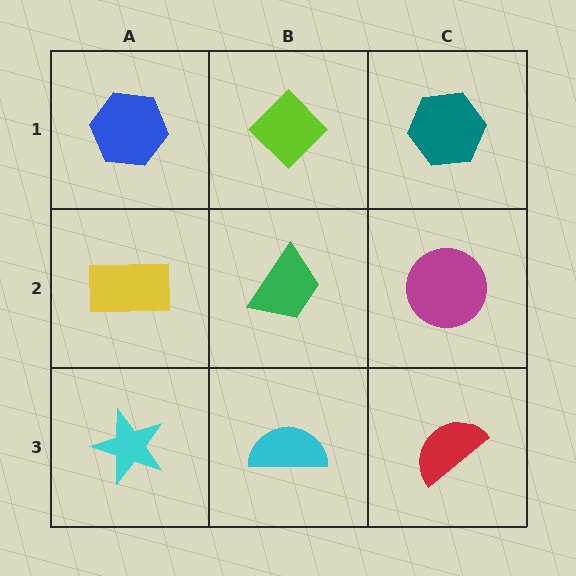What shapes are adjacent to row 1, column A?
A yellow rectangle (row 2, column A), a lime diamond (row 1, column B).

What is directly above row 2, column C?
A teal hexagon.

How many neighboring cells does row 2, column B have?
4.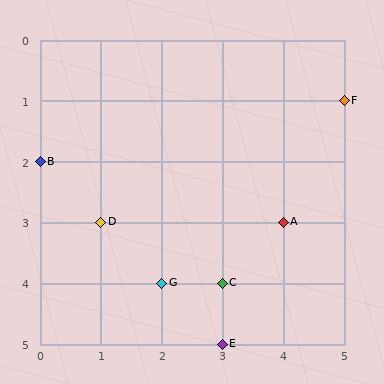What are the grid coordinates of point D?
Point D is at grid coordinates (1, 3).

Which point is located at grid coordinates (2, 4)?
Point G is at (2, 4).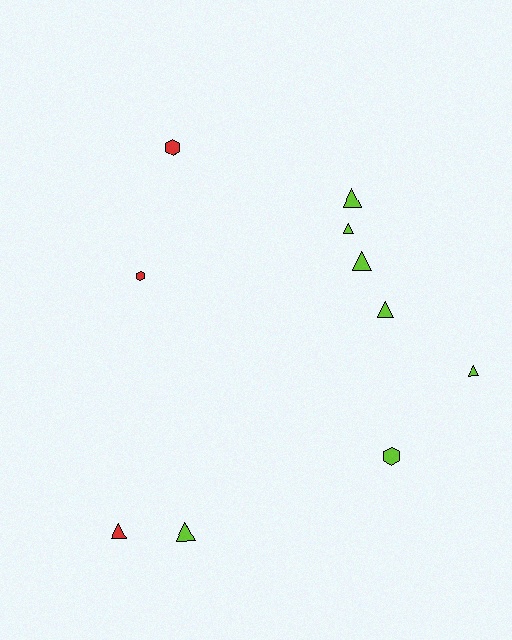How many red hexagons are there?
There are 2 red hexagons.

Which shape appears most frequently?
Triangle, with 7 objects.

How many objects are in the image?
There are 10 objects.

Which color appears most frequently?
Lime, with 7 objects.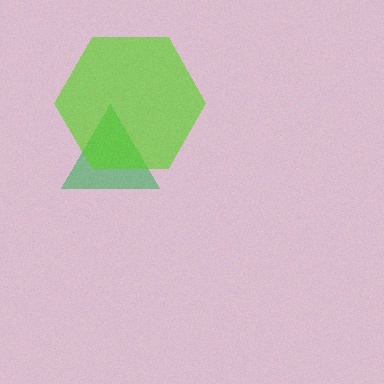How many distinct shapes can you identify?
There are 2 distinct shapes: a green triangle, a lime hexagon.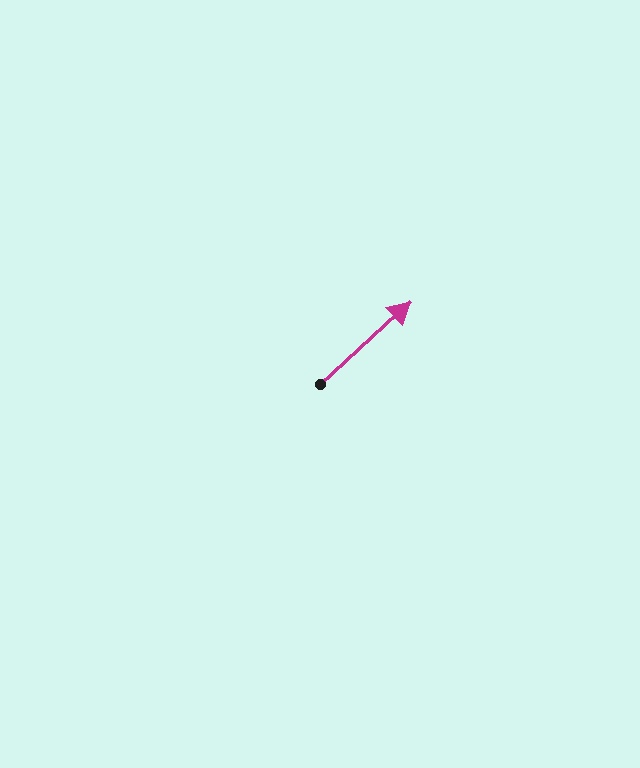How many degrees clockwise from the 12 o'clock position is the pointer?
Approximately 48 degrees.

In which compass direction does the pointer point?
Northeast.